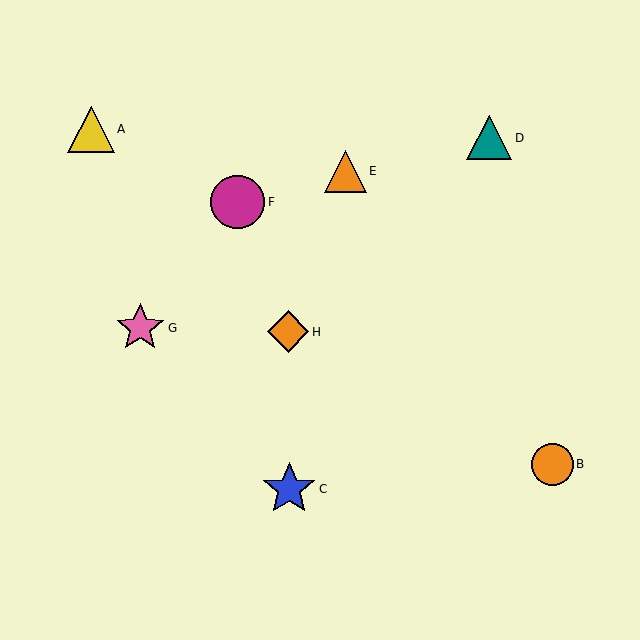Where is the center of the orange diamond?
The center of the orange diamond is at (288, 332).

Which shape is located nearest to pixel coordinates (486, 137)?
The teal triangle (labeled D) at (489, 138) is nearest to that location.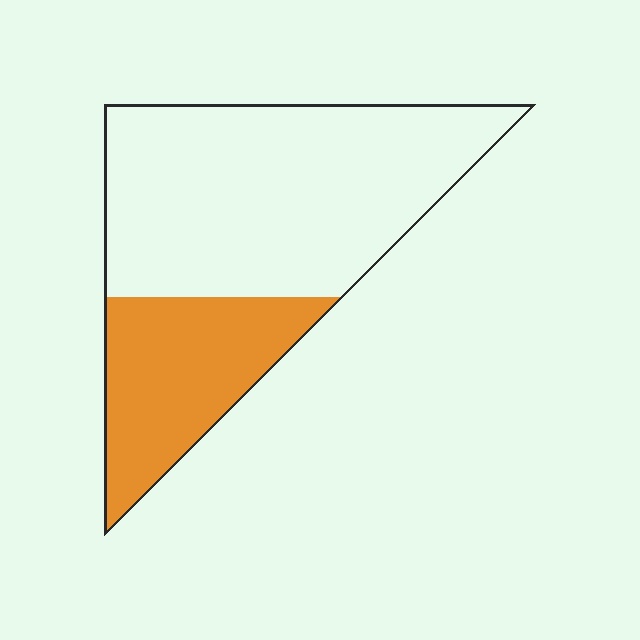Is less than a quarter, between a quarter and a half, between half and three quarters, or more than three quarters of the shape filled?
Between a quarter and a half.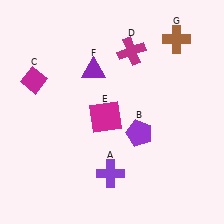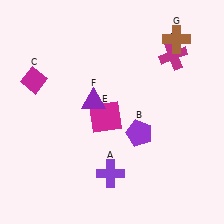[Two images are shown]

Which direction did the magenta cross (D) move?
The magenta cross (D) moved right.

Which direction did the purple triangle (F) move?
The purple triangle (F) moved down.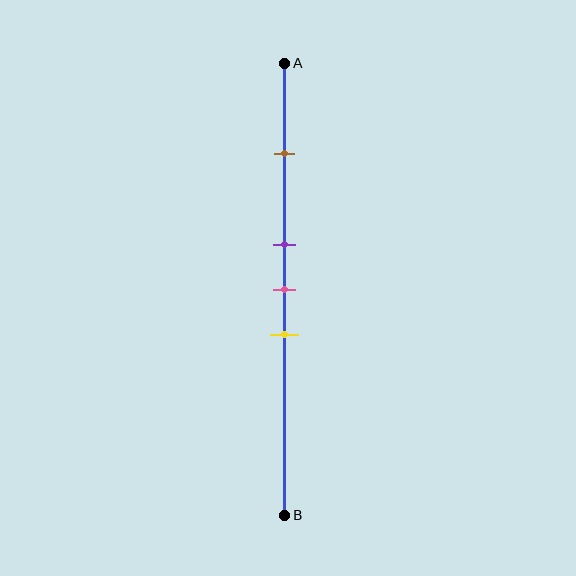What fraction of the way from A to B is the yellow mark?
The yellow mark is approximately 60% (0.6) of the way from A to B.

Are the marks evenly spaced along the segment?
No, the marks are not evenly spaced.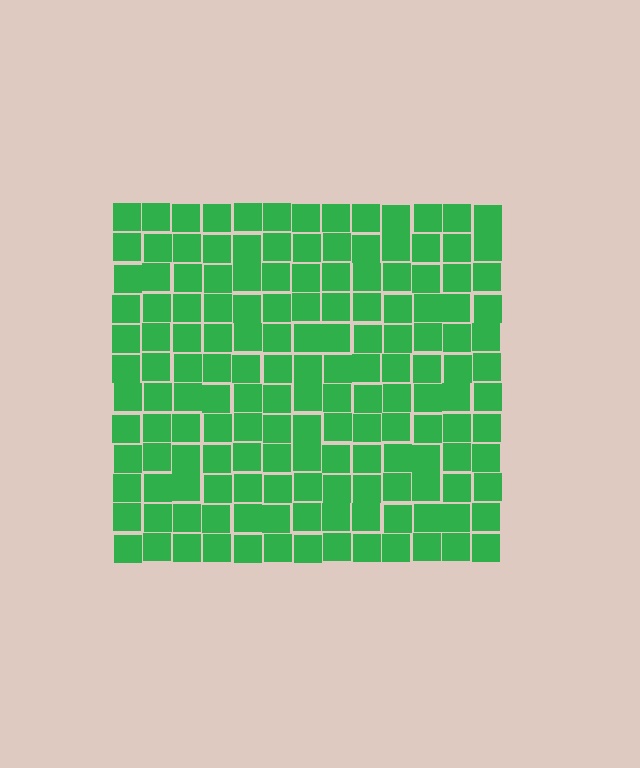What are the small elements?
The small elements are squares.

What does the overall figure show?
The overall figure shows a square.